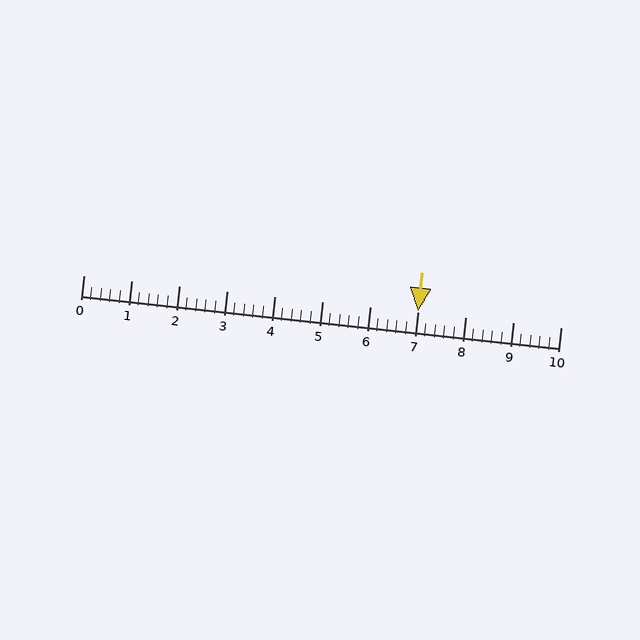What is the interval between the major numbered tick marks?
The major tick marks are spaced 1 units apart.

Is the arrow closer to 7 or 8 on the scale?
The arrow is closer to 7.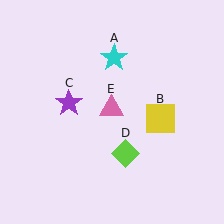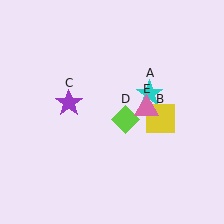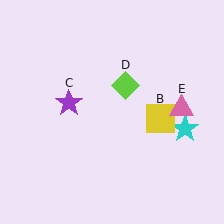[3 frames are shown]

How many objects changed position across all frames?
3 objects changed position: cyan star (object A), lime diamond (object D), pink triangle (object E).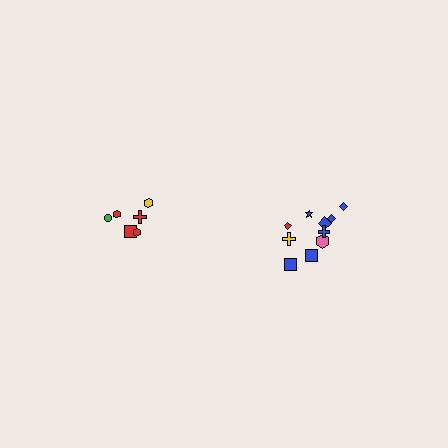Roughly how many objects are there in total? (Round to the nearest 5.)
Roughly 15 objects in total.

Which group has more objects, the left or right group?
The right group.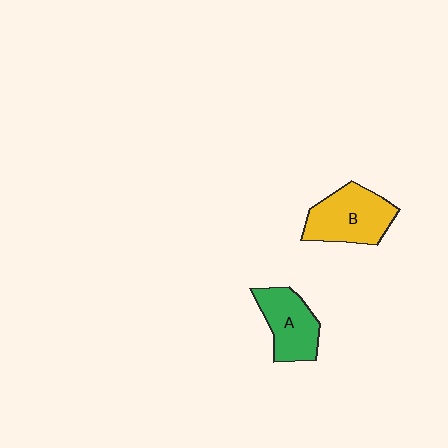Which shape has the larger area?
Shape B (yellow).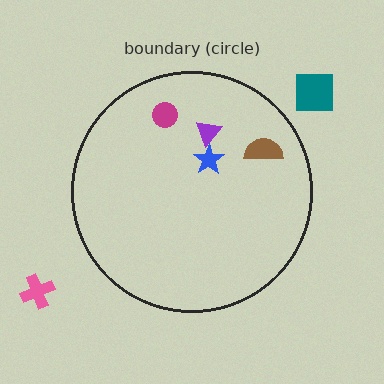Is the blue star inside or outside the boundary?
Inside.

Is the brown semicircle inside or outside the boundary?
Inside.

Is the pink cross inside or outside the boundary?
Outside.